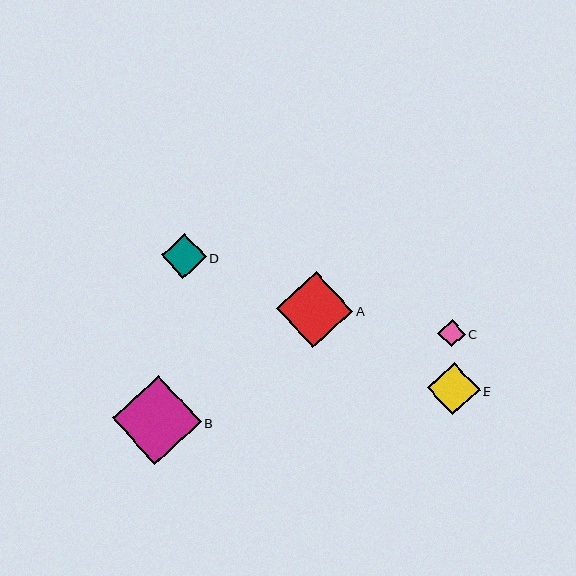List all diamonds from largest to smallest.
From largest to smallest: B, A, E, D, C.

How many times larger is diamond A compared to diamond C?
Diamond A is approximately 2.8 times the size of diamond C.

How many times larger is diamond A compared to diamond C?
Diamond A is approximately 2.8 times the size of diamond C.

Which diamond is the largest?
Diamond B is the largest with a size of approximately 89 pixels.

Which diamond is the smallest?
Diamond C is the smallest with a size of approximately 27 pixels.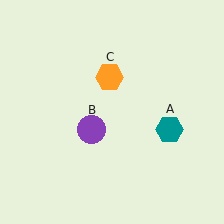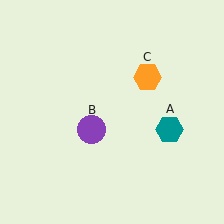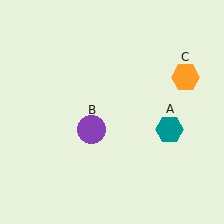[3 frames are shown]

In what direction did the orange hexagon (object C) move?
The orange hexagon (object C) moved right.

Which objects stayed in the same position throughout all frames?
Teal hexagon (object A) and purple circle (object B) remained stationary.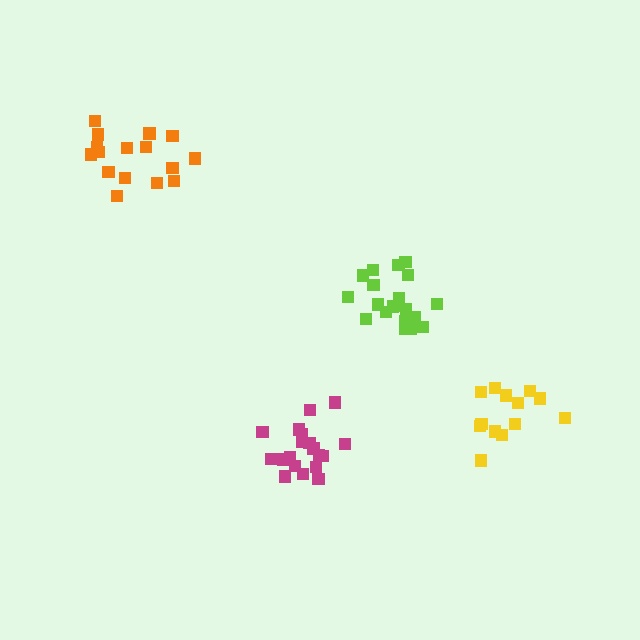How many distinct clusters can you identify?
There are 4 distinct clusters.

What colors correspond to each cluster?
The clusters are colored: yellow, magenta, lime, orange.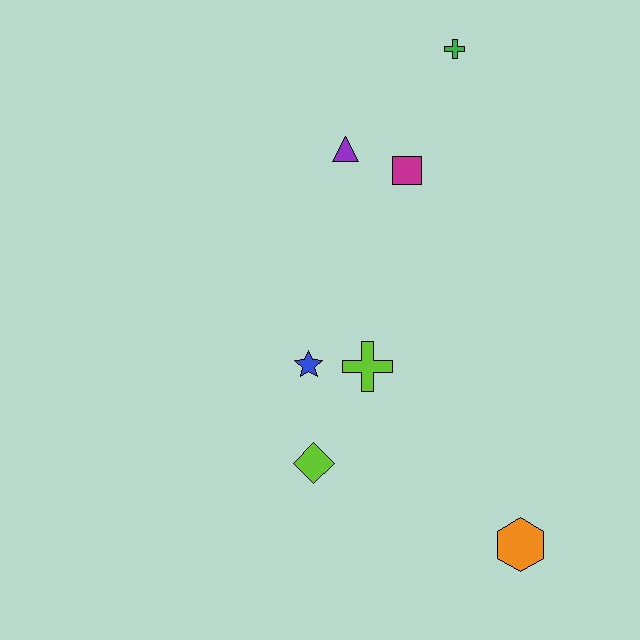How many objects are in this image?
There are 7 objects.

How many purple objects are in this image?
There is 1 purple object.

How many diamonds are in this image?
There is 1 diamond.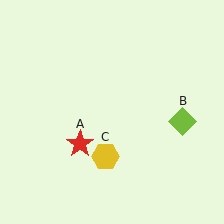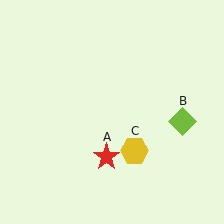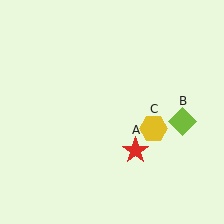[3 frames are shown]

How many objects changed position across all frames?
2 objects changed position: red star (object A), yellow hexagon (object C).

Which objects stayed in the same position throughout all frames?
Lime diamond (object B) remained stationary.